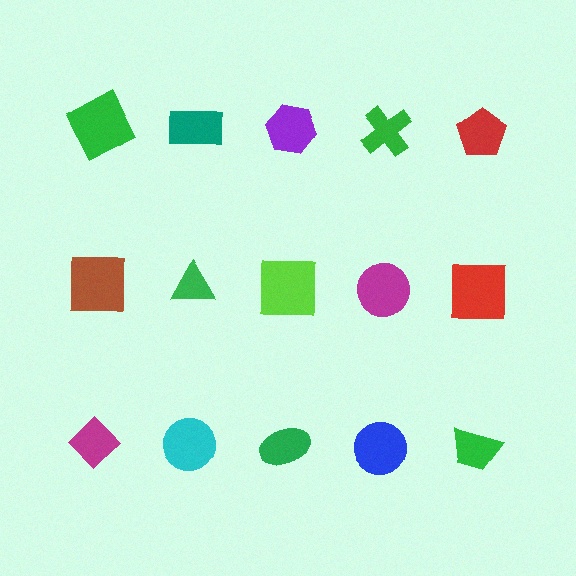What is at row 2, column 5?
A red square.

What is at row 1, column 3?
A purple hexagon.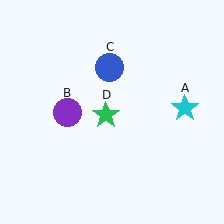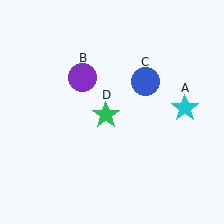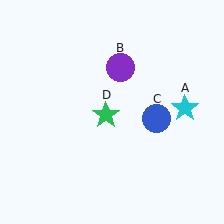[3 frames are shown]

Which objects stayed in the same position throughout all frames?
Cyan star (object A) and green star (object D) remained stationary.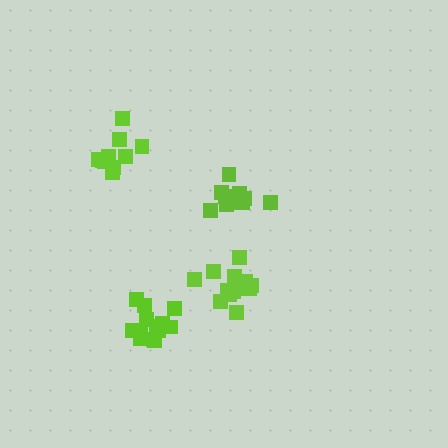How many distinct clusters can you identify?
There are 4 distinct clusters.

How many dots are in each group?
Group 1: 14 dots, Group 2: 11 dots, Group 3: 12 dots, Group 4: 14 dots (51 total).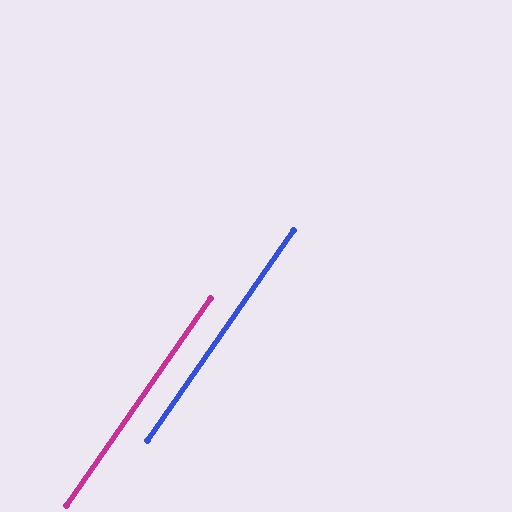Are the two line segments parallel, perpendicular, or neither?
Parallel — their directions differ by only 0.2°.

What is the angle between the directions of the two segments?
Approximately 0 degrees.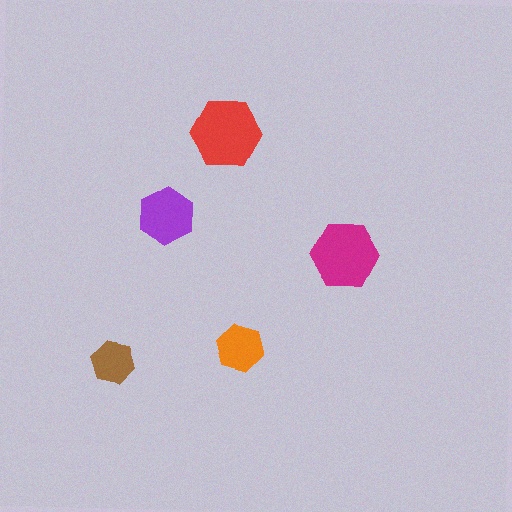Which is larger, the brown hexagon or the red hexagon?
The red one.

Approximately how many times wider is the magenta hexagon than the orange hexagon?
About 1.5 times wider.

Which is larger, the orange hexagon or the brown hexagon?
The orange one.